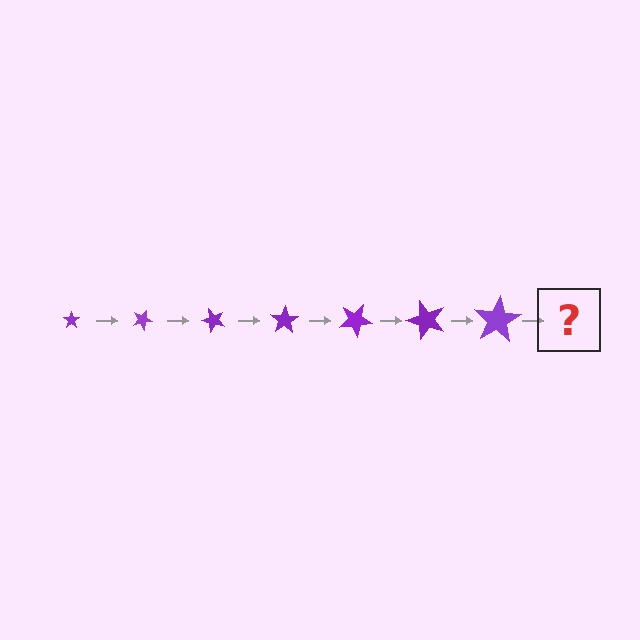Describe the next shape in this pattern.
It should be a star, larger than the previous one and rotated 175 degrees from the start.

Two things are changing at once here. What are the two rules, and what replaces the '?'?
The two rules are that the star grows larger each step and it rotates 25 degrees each step. The '?' should be a star, larger than the previous one and rotated 175 degrees from the start.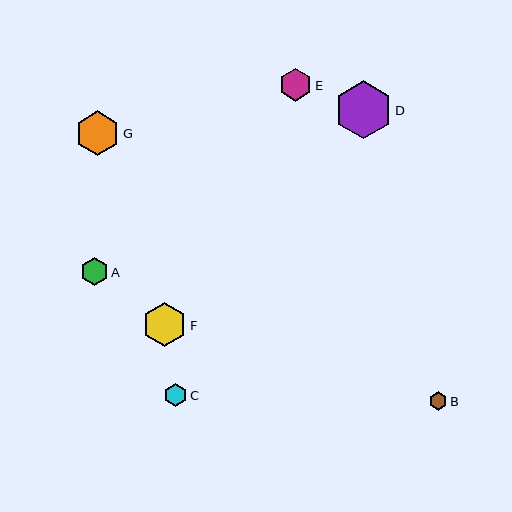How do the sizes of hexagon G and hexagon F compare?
Hexagon G and hexagon F are approximately the same size.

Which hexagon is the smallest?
Hexagon B is the smallest with a size of approximately 18 pixels.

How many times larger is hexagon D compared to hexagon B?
Hexagon D is approximately 3.2 times the size of hexagon B.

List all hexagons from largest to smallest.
From largest to smallest: D, G, F, E, A, C, B.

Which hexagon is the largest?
Hexagon D is the largest with a size of approximately 58 pixels.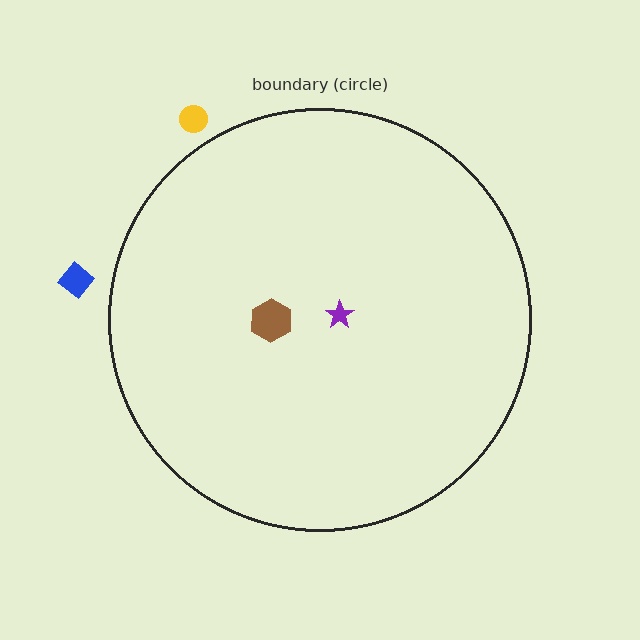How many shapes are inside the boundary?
2 inside, 2 outside.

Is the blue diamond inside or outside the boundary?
Outside.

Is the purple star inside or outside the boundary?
Inside.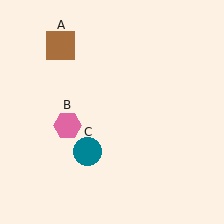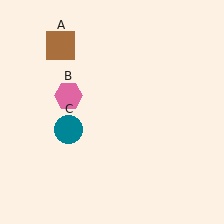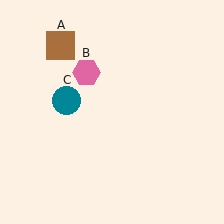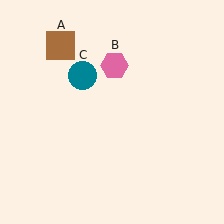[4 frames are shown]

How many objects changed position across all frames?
2 objects changed position: pink hexagon (object B), teal circle (object C).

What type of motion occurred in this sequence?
The pink hexagon (object B), teal circle (object C) rotated clockwise around the center of the scene.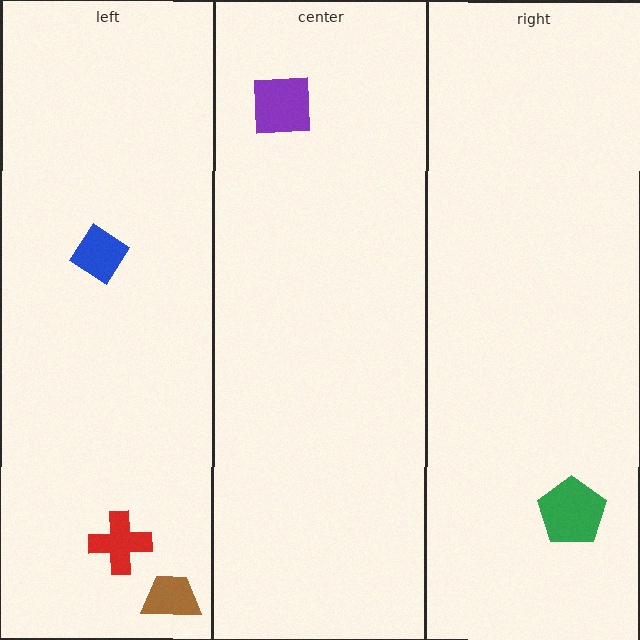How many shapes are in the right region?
1.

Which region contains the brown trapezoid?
The left region.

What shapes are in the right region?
The green pentagon.